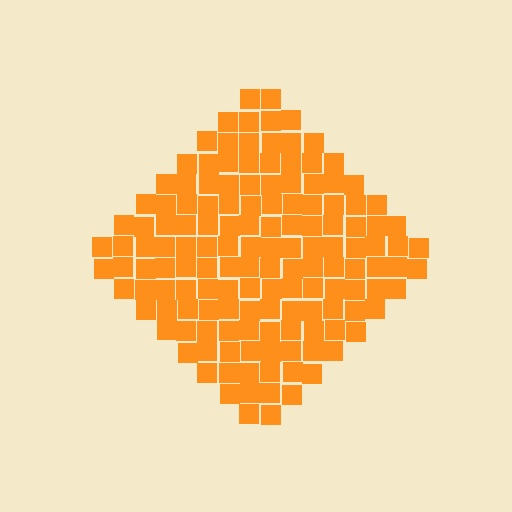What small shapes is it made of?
It is made of small squares.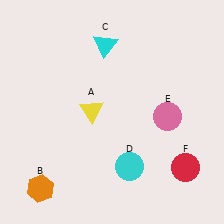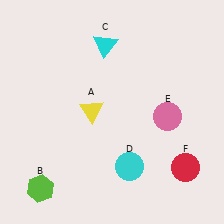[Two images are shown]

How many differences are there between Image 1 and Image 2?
There is 1 difference between the two images.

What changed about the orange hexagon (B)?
In Image 1, B is orange. In Image 2, it changed to lime.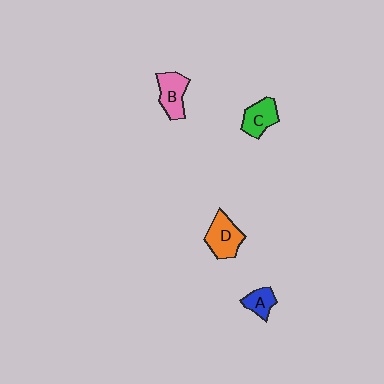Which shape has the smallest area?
Shape A (blue).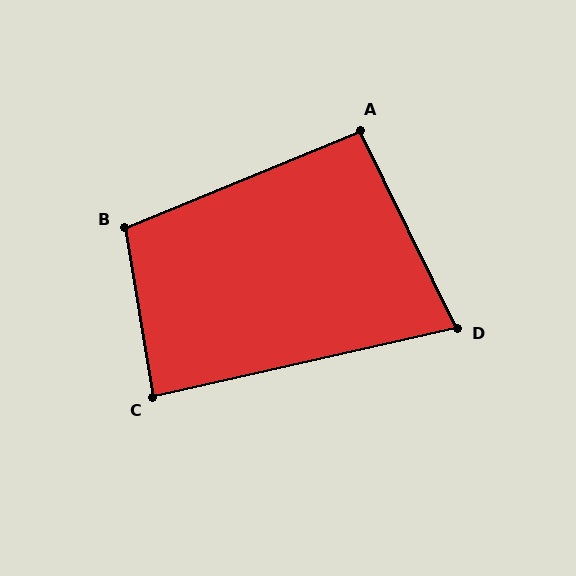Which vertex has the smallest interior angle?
D, at approximately 77 degrees.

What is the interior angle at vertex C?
Approximately 87 degrees (approximately right).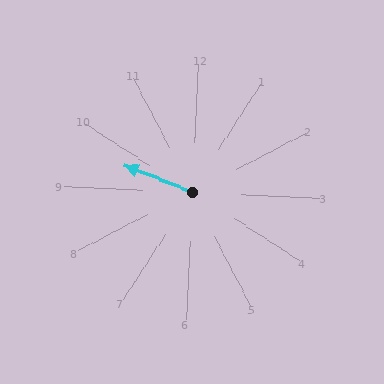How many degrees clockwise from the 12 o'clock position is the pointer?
Approximately 289 degrees.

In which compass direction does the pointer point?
West.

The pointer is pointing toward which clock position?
Roughly 10 o'clock.